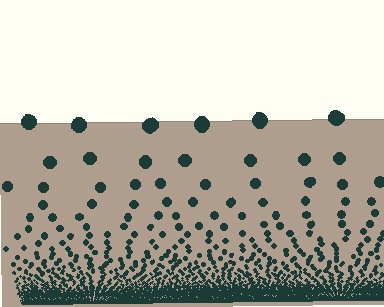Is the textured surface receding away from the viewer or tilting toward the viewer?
The surface appears to tilt toward the viewer. Texture elements get larger and sparser toward the top.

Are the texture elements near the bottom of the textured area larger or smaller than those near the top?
Smaller. The gradient is inverted — elements near the bottom are smaller and denser.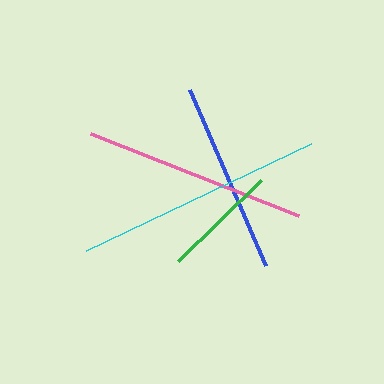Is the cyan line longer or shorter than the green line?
The cyan line is longer than the green line.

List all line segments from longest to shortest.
From longest to shortest: cyan, pink, blue, green.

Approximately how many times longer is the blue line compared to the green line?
The blue line is approximately 1.7 times the length of the green line.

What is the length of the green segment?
The green segment is approximately 116 pixels long.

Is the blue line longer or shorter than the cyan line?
The cyan line is longer than the blue line.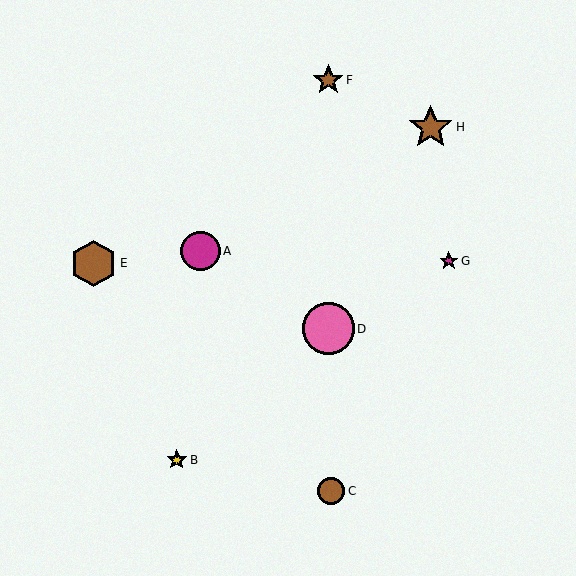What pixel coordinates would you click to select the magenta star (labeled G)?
Click at (449, 261) to select the magenta star G.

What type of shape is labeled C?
Shape C is a brown circle.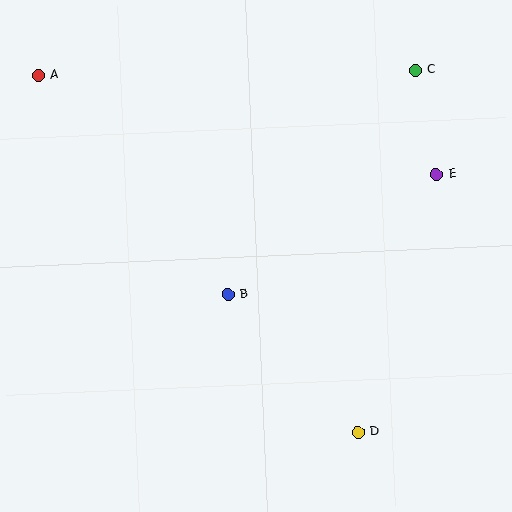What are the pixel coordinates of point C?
Point C is at (415, 70).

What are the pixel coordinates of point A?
Point A is at (38, 75).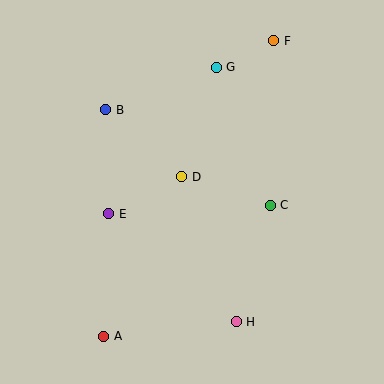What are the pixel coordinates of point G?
Point G is at (216, 67).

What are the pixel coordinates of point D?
Point D is at (182, 177).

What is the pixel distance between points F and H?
The distance between F and H is 283 pixels.